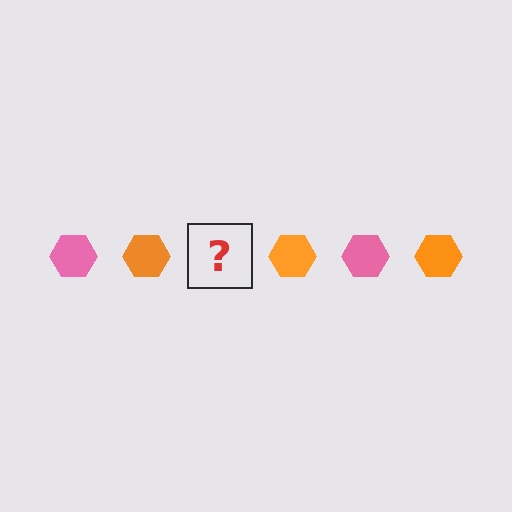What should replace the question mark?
The question mark should be replaced with a pink hexagon.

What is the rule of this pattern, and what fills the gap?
The rule is that the pattern cycles through pink, orange hexagons. The gap should be filled with a pink hexagon.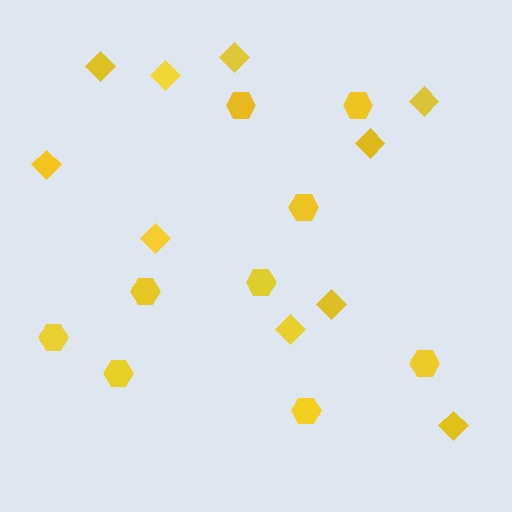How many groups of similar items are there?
There are 2 groups: one group of hexagons (9) and one group of diamonds (10).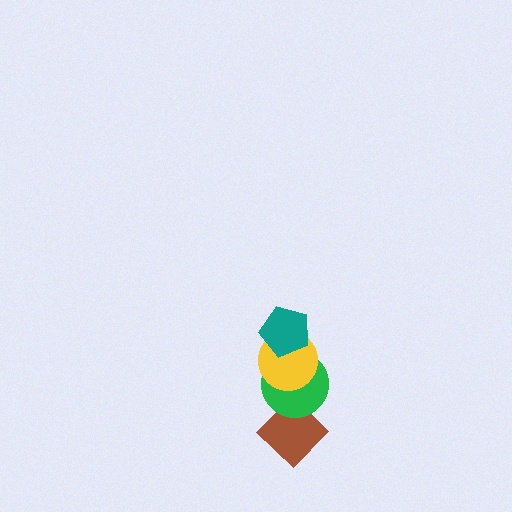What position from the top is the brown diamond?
The brown diamond is 4th from the top.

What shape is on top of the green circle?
The yellow circle is on top of the green circle.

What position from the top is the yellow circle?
The yellow circle is 2nd from the top.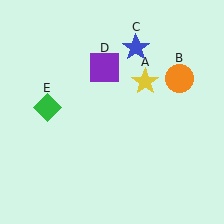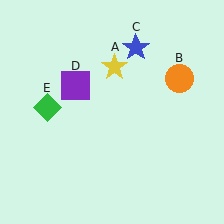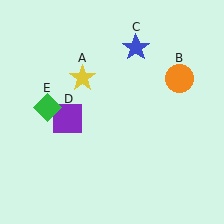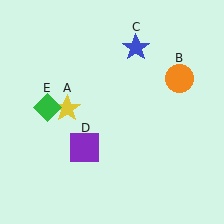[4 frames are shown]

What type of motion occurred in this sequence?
The yellow star (object A), purple square (object D) rotated counterclockwise around the center of the scene.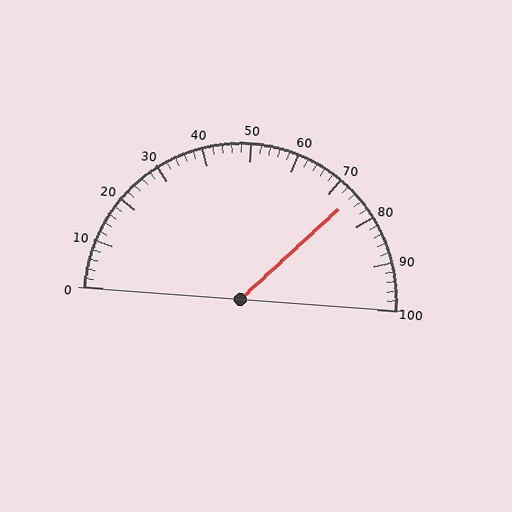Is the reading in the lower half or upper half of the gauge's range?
The reading is in the upper half of the range (0 to 100).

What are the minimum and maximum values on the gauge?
The gauge ranges from 0 to 100.